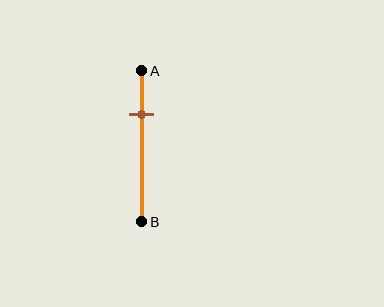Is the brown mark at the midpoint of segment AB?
No, the mark is at about 30% from A, not at the 50% midpoint.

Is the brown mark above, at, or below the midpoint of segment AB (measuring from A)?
The brown mark is above the midpoint of segment AB.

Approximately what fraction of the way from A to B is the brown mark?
The brown mark is approximately 30% of the way from A to B.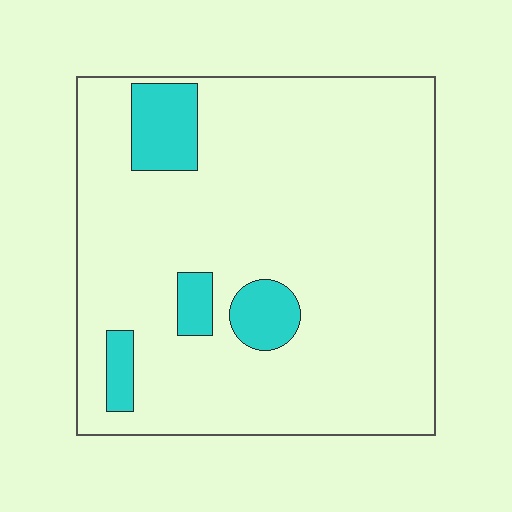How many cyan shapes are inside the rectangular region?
4.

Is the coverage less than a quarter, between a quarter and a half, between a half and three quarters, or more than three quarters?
Less than a quarter.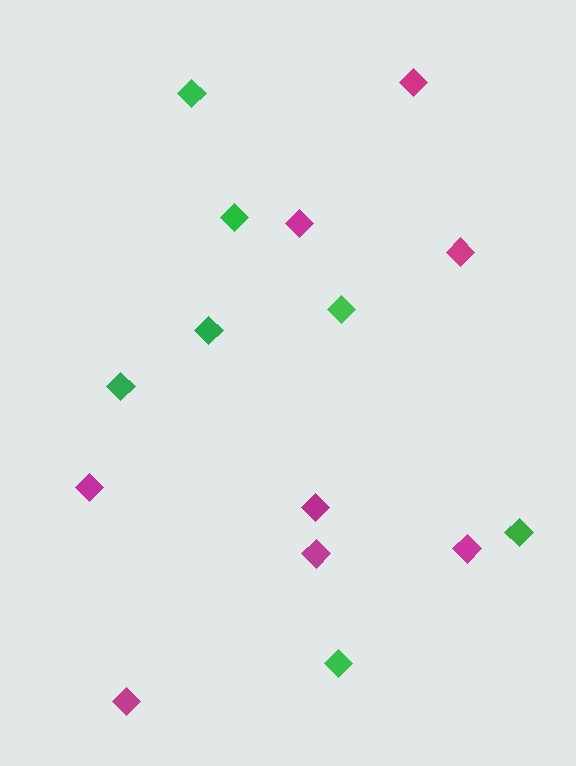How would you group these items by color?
There are 2 groups: one group of magenta diamonds (8) and one group of green diamonds (7).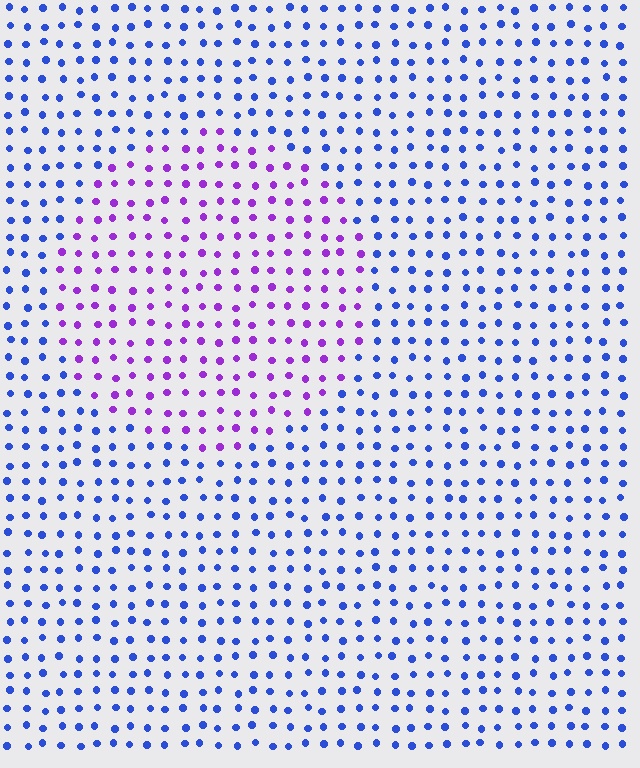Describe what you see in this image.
The image is filled with small blue elements in a uniform arrangement. A circle-shaped region is visible where the elements are tinted to a slightly different hue, forming a subtle color boundary.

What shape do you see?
I see a circle.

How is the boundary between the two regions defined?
The boundary is defined purely by a slight shift in hue (about 52 degrees). Spacing, size, and orientation are identical on both sides.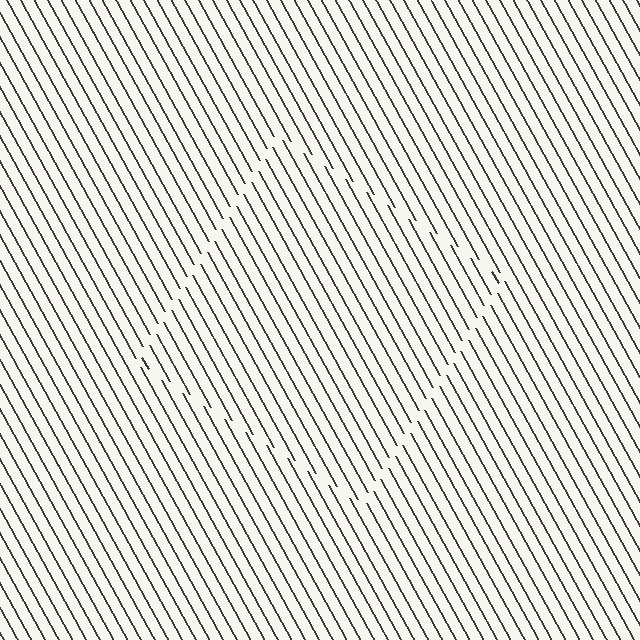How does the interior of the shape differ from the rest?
The interior of the shape contains the same grating, shifted by half a period — the contour is defined by the phase discontinuity where line-ends from the inner and outer gratings abut.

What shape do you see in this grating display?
An illusory square. The interior of the shape contains the same grating, shifted by half a period — the contour is defined by the phase discontinuity where line-ends from the inner and outer gratings abut.